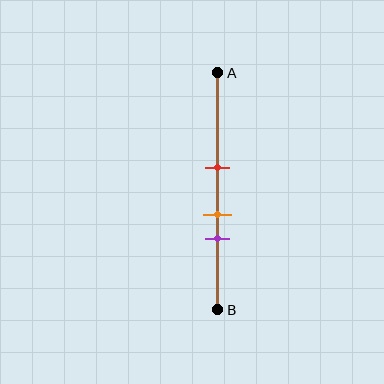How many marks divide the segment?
There are 3 marks dividing the segment.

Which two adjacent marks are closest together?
The orange and purple marks are the closest adjacent pair.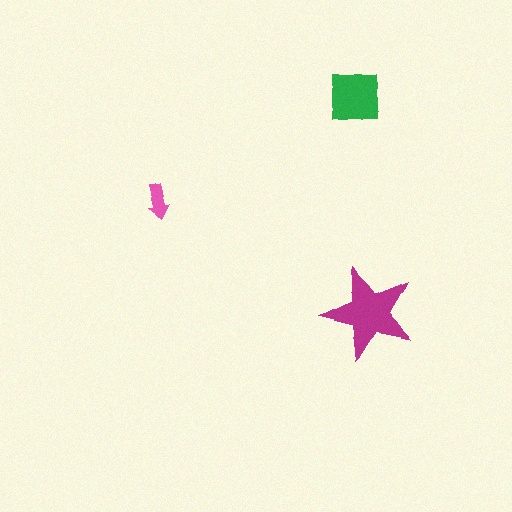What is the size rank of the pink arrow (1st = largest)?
3rd.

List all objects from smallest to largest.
The pink arrow, the green square, the magenta star.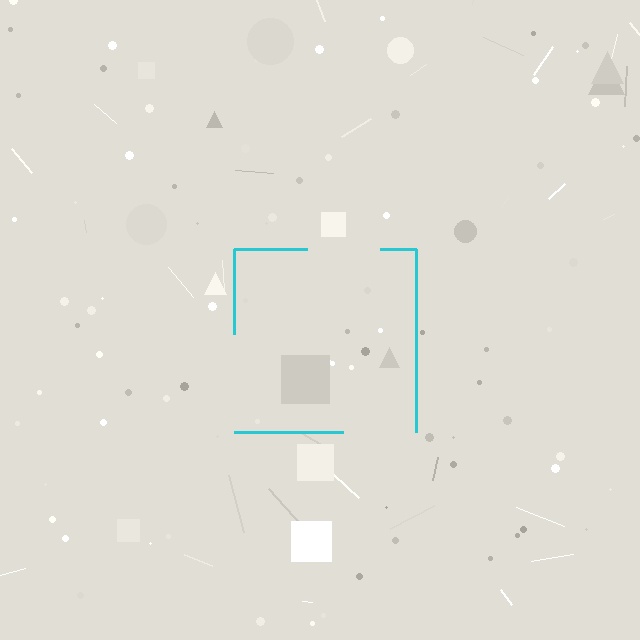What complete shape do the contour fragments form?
The contour fragments form a square.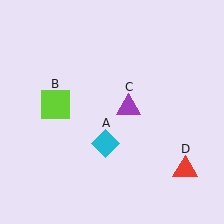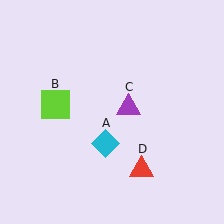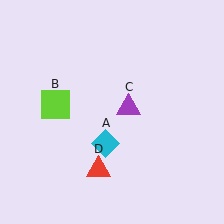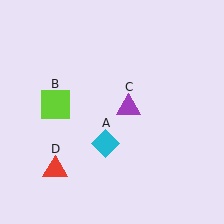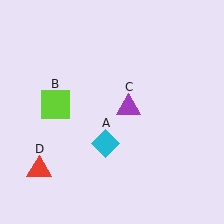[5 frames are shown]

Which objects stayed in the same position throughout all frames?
Cyan diamond (object A) and lime square (object B) and purple triangle (object C) remained stationary.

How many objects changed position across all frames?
1 object changed position: red triangle (object D).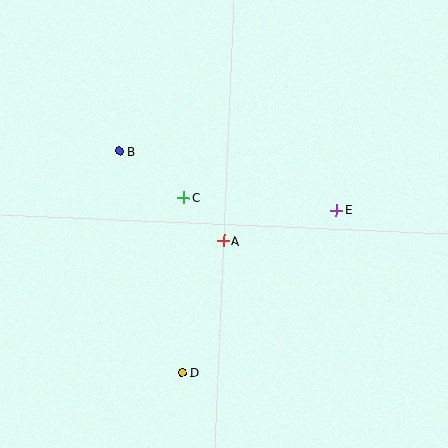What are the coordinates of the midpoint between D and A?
The midpoint between D and A is at (203, 307).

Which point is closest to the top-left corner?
Point B is closest to the top-left corner.